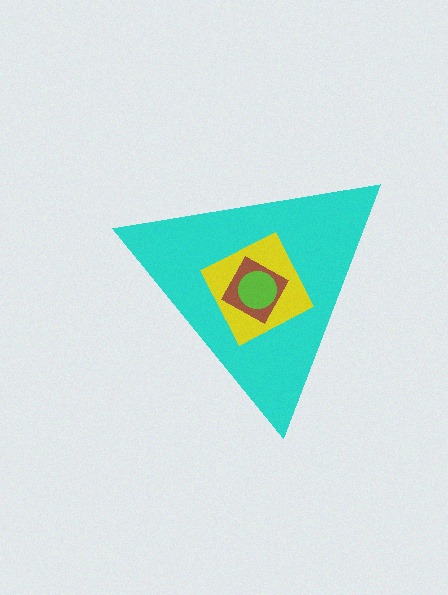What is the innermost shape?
The lime circle.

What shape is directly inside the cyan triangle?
The yellow diamond.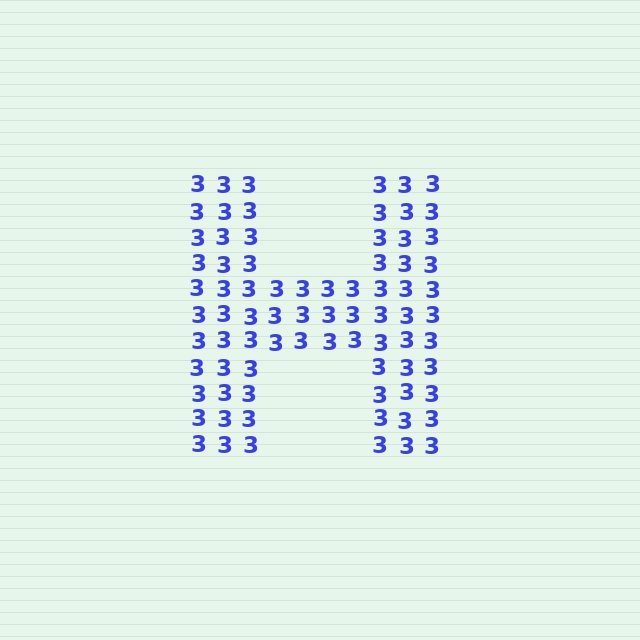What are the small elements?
The small elements are digit 3's.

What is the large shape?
The large shape is the letter H.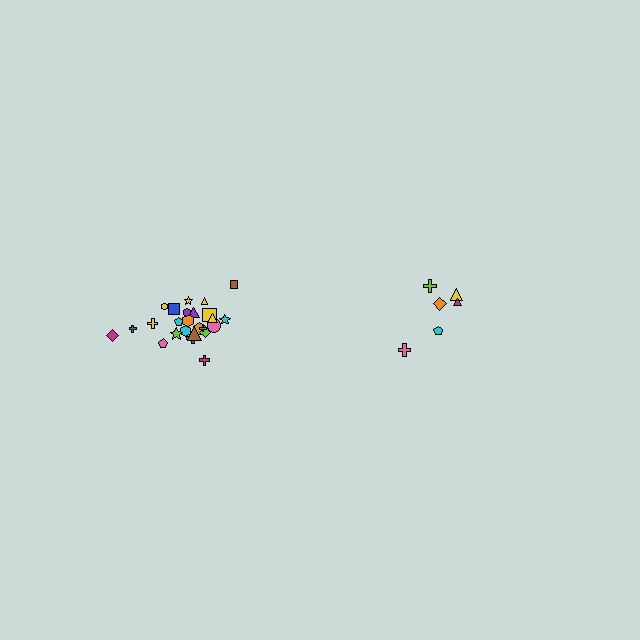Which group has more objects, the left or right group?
The left group.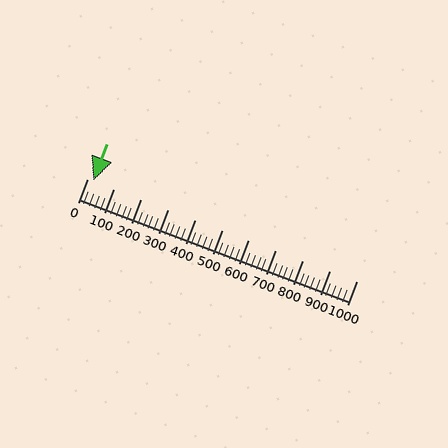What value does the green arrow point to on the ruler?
The green arrow points to approximately 24.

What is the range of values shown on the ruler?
The ruler shows values from 0 to 1000.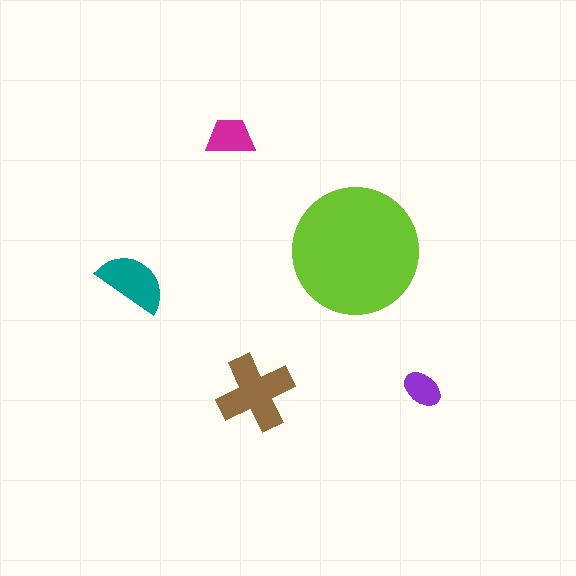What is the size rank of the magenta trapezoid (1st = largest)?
4th.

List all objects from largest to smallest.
The lime circle, the brown cross, the teal semicircle, the magenta trapezoid, the purple ellipse.